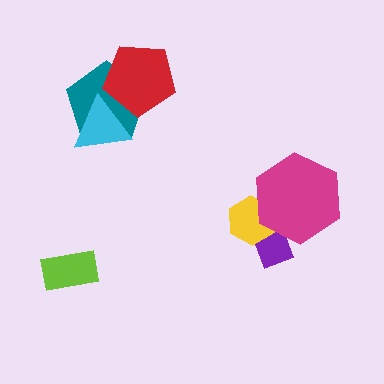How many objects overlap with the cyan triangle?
2 objects overlap with the cyan triangle.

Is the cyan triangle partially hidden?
Yes, it is partially covered by another shape.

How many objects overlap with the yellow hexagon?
2 objects overlap with the yellow hexagon.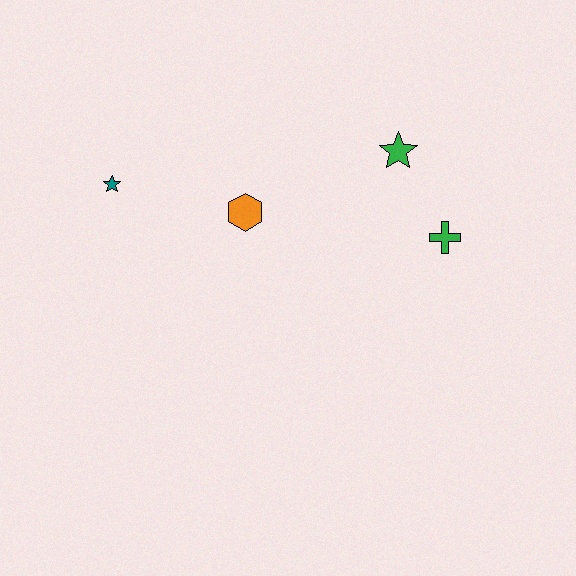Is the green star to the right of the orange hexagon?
Yes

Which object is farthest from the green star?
The teal star is farthest from the green star.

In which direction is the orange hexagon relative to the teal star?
The orange hexagon is to the right of the teal star.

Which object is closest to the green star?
The green cross is closest to the green star.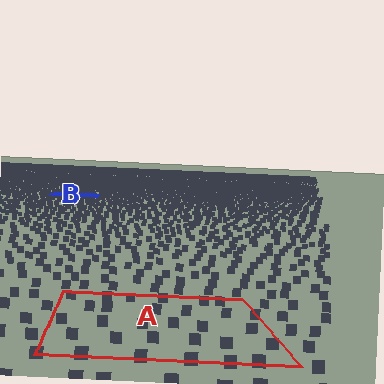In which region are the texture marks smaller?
The texture marks are smaller in region B, because it is farther away.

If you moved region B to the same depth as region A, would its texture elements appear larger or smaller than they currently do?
They would appear larger. At a closer depth, the same texture elements are projected at a bigger on-screen size.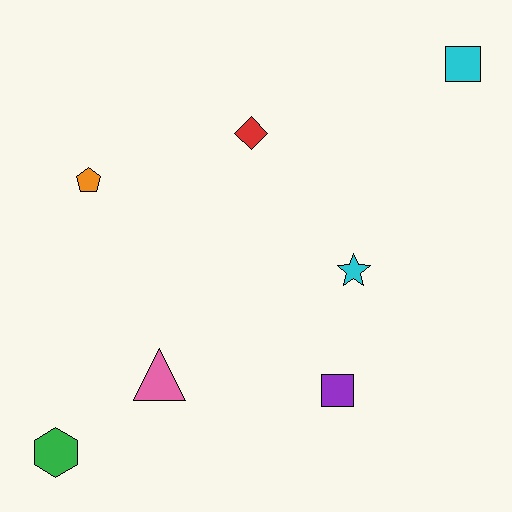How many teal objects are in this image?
There are no teal objects.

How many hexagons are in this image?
There is 1 hexagon.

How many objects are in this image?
There are 7 objects.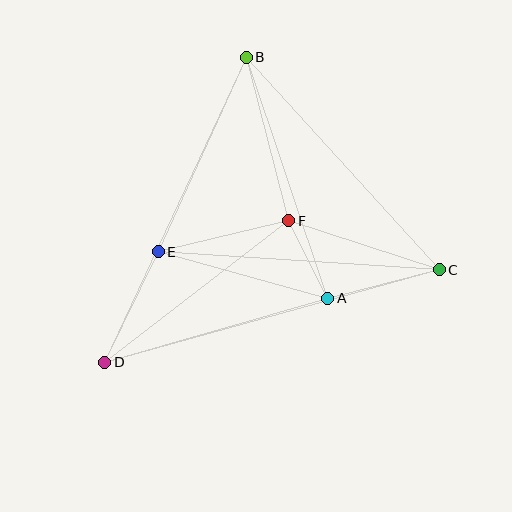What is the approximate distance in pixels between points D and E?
The distance between D and E is approximately 123 pixels.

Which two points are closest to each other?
Points A and F are closest to each other.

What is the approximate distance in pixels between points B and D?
The distance between B and D is approximately 336 pixels.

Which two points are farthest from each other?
Points C and D are farthest from each other.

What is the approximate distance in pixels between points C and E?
The distance between C and E is approximately 281 pixels.